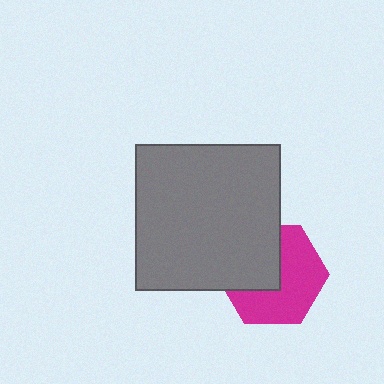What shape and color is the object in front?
The object in front is a gray square.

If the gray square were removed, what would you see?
You would see the complete magenta hexagon.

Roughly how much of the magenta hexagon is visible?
About half of it is visible (roughly 57%).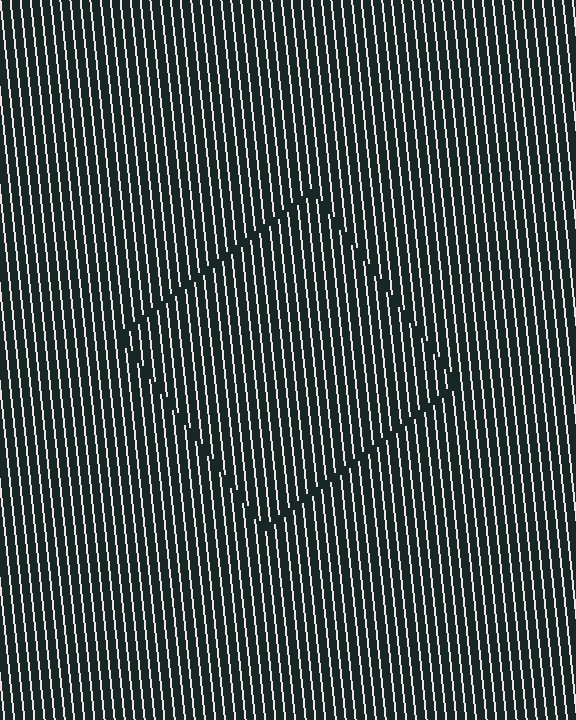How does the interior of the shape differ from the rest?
The interior of the shape contains the same grating, shifted by half a period — the contour is defined by the phase discontinuity where line-ends from the inner and outer gratings abut.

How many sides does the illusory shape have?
4 sides — the line-ends trace a square.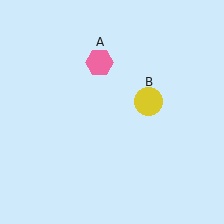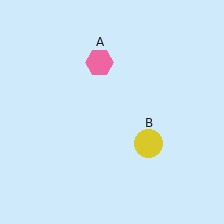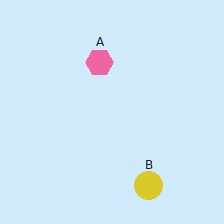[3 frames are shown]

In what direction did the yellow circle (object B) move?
The yellow circle (object B) moved down.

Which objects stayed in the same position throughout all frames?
Pink hexagon (object A) remained stationary.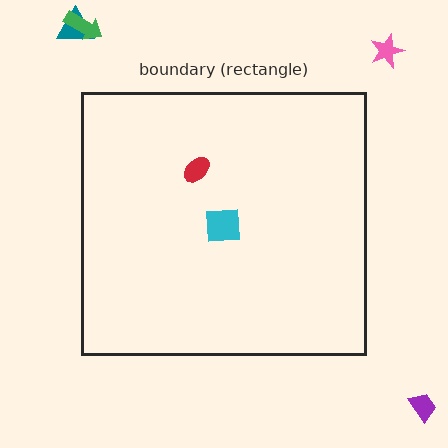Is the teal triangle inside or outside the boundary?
Outside.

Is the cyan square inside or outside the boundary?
Inside.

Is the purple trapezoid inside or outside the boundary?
Outside.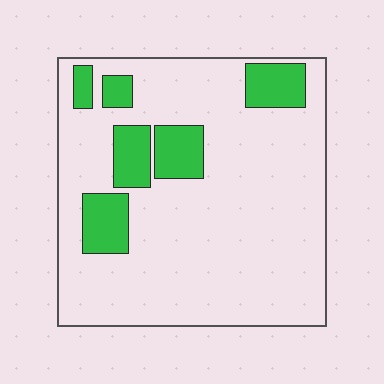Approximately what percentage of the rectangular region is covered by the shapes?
Approximately 15%.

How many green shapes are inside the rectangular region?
6.